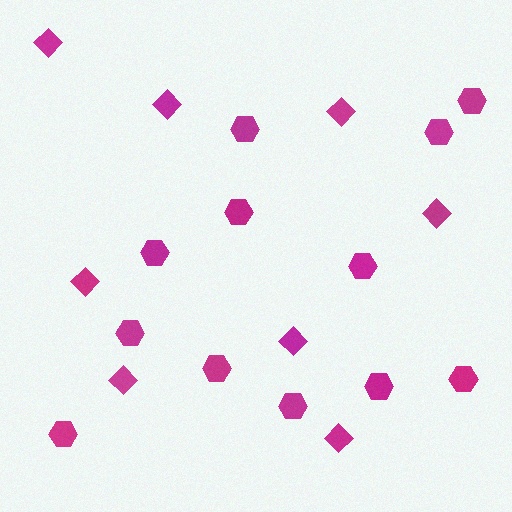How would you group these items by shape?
There are 2 groups: one group of diamonds (8) and one group of hexagons (12).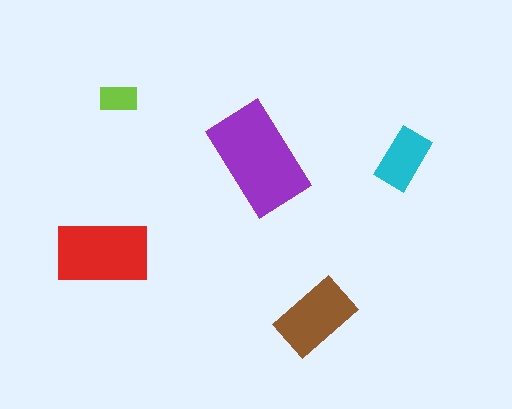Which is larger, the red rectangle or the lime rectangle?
The red one.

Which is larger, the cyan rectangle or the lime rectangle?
The cyan one.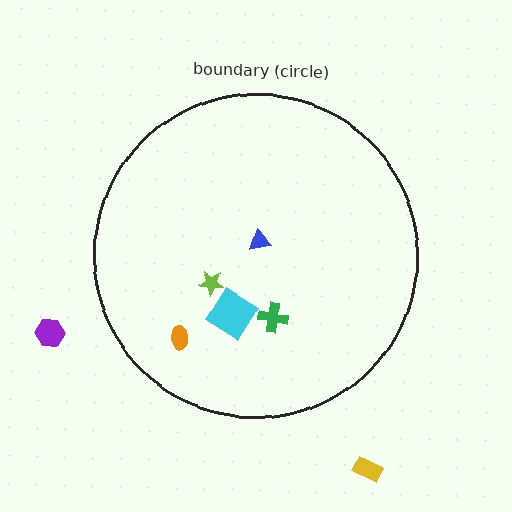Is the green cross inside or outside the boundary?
Inside.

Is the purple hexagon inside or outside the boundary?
Outside.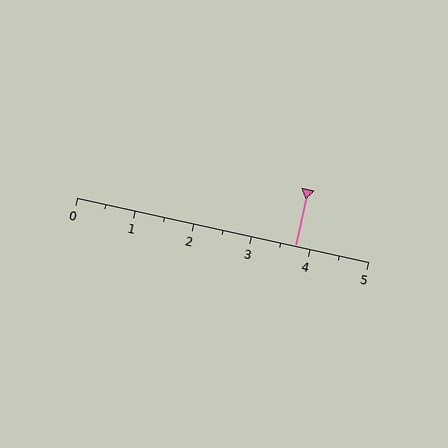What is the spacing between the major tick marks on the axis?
The major ticks are spaced 1 apart.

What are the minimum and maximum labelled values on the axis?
The axis runs from 0 to 5.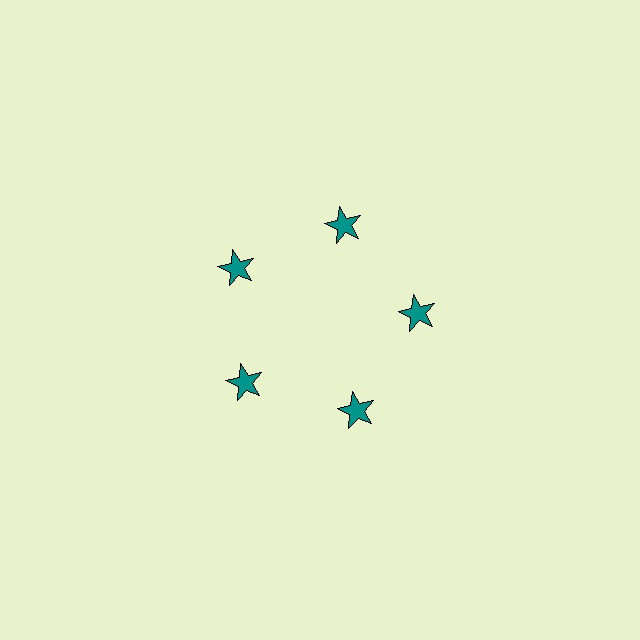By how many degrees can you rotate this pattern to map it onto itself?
The pattern maps onto itself every 72 degrees of rotation.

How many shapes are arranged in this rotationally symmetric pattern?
There are 5 shapes, arranged in 5 groups of 1.